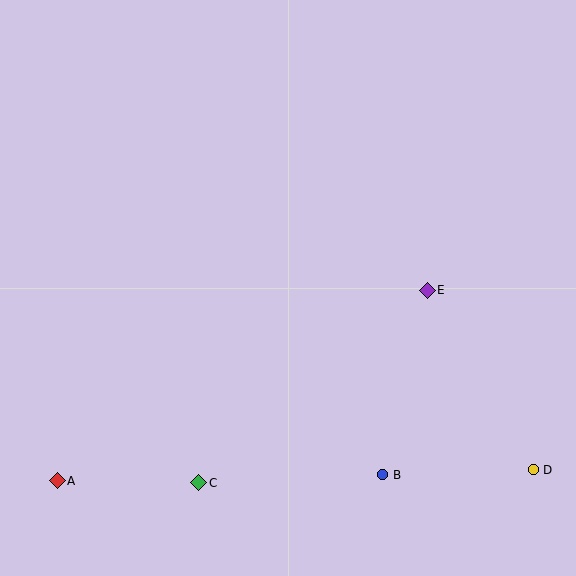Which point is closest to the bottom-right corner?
Point D is closest to the bottom-right corner.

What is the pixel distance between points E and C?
The distance between E and C is 299 pixels.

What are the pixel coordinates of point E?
Point E is at (427, 290).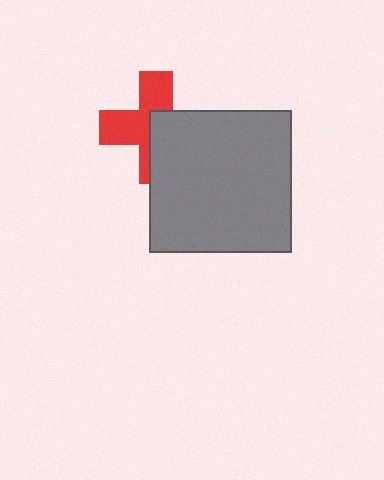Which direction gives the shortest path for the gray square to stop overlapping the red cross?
Moving toward the lower-right gives the shortest separation.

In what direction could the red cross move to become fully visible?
The red cross could move toward the upper-left. That would shift it out from behind the gray square entirely.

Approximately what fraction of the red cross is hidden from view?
Roughly 48% of the red cross is hidden behind the gray square.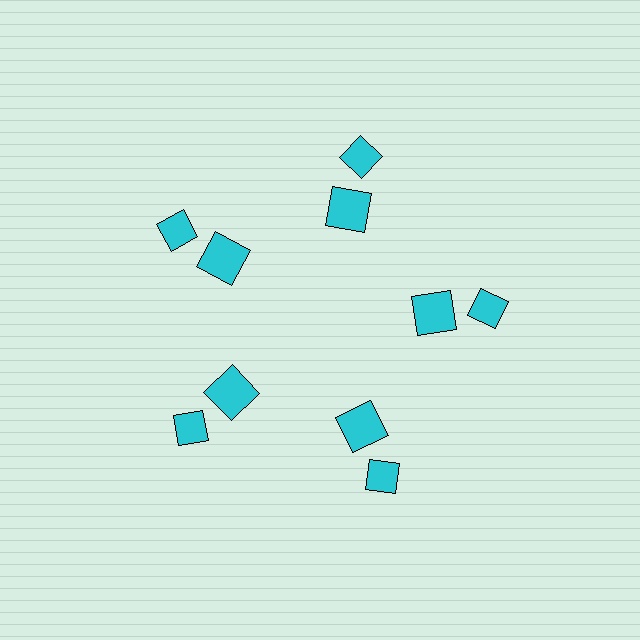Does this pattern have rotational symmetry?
Yes, this pattern has 5-fold rotational symmetry. It looks the same after rotating 72 degrees around the center.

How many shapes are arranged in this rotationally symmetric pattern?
There are 10 shapes, arranged in 5 groups of 2.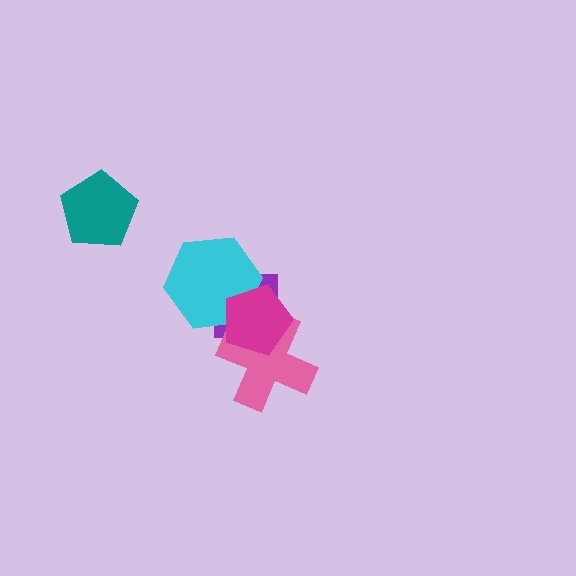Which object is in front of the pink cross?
The magenta pentagon is in front of the pink cross.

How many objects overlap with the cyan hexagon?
2 objects overlap with the cyan hexagon.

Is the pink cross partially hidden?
Yes, it is partially covered by another shape.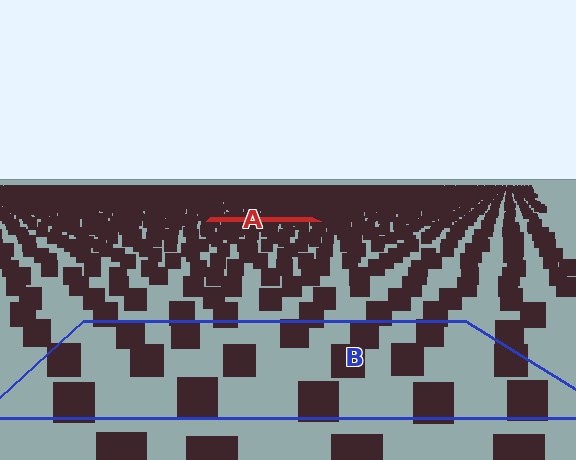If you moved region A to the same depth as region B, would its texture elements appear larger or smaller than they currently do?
They would appear larger. At a closer depth, the same texture elements are projected at a bigger on-screen size.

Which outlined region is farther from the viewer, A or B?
Region A is farther from the viewer — the texture elements inside it appear smaller and more densely packed.